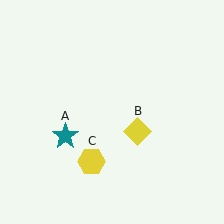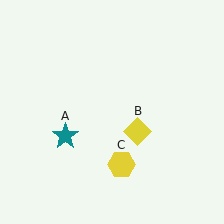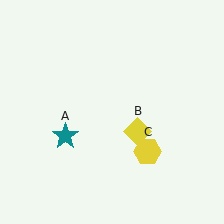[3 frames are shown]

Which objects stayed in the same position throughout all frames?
Teal star (object A) and yellow diamond (object B) remained stationary.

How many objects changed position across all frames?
1 object changed position: yellow hexagon (object C).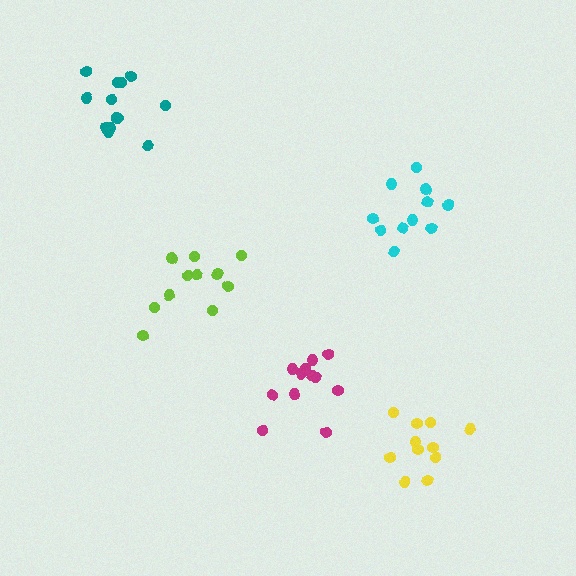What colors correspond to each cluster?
The clusters are colored: cyan, yellow, lime, magenta, teal.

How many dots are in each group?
Group 1: 11 dots, Group 2: 11 dots, Group 3: 11 dots, Group 4: 12 dots, Group 5: 13 dots (58 total).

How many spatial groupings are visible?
There are 5 spatial groupings.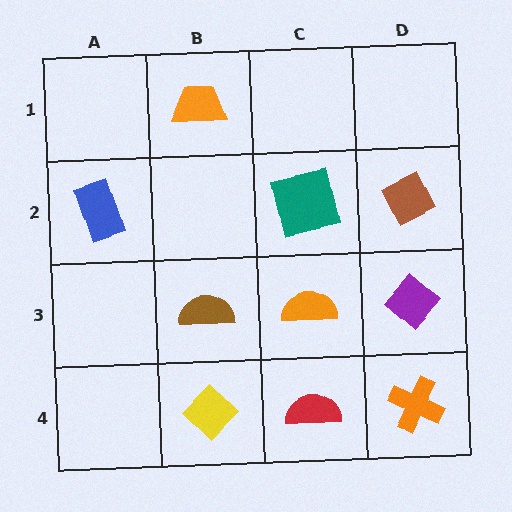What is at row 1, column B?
An orange trapezoid.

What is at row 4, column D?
An orange cross.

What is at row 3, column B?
A brown semicircle.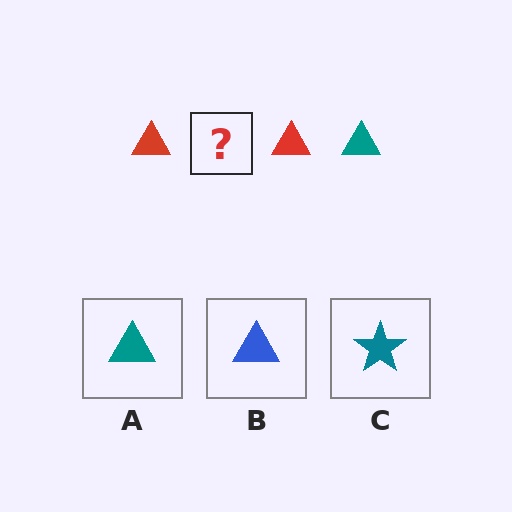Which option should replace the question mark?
Option A.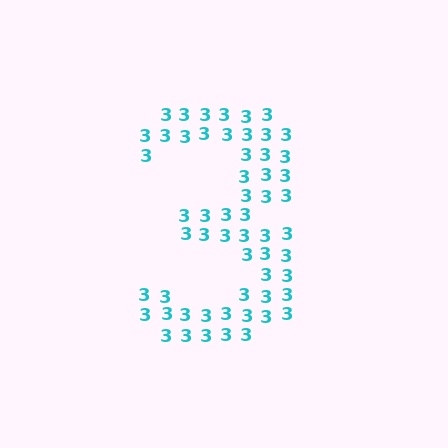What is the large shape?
The large shape is the digit 3.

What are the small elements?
The small elements are digit 3's.